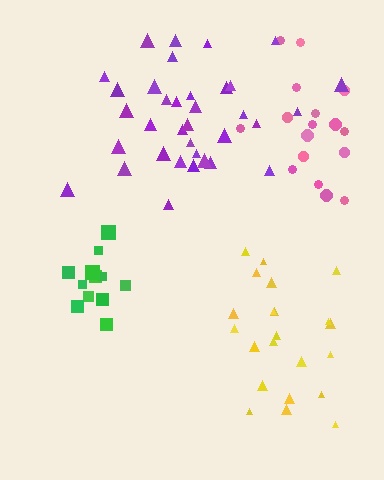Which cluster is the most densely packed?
Green.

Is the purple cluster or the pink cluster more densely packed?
Purple.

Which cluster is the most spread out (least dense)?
Pink.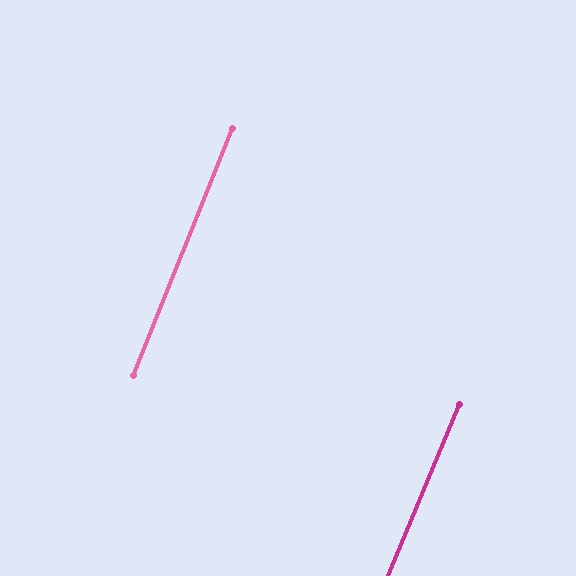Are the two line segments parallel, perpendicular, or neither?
Parallel — their directions differ by only 0.7°.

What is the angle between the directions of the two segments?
Approximately 1 degree.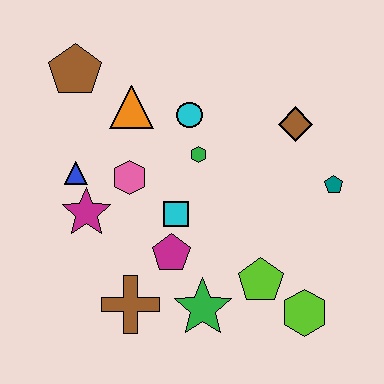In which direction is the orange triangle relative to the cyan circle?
The orange triangle is to the left of the cyan circle.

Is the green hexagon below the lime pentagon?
No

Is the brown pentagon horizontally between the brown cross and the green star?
No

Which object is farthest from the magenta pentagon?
The brown pentagon is farthest from the magenta pentagon.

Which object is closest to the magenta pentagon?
The cyan square is closest to the magenta pentagon.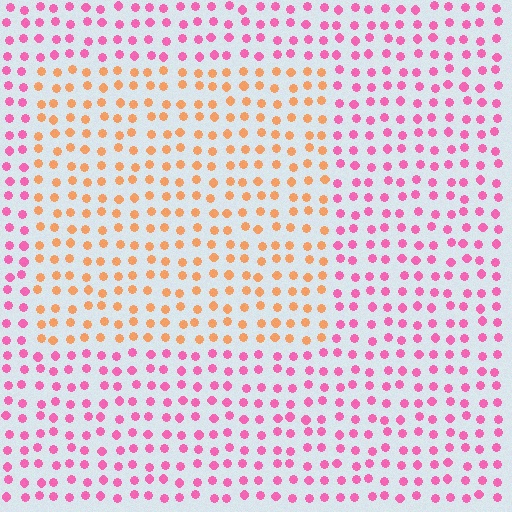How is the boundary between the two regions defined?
The boundary is defined purely by a slight shift in hue (about 57 degrees). Spacing, size, and orientation are identical on both sides.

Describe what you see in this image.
The image is filled with small pink elements in a uniform arrangement. A rectangle-shaped region is visible where the elements are tinted to a slightly different hue, forming a subtle color boundary.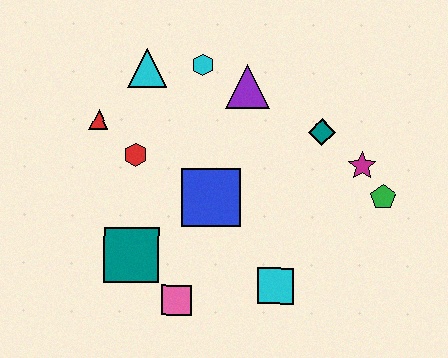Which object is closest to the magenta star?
The green pentagon is closest to the magenta star.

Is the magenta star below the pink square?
No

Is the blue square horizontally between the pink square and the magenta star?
Yes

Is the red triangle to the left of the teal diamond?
Yes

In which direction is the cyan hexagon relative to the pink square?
The cyan hexagon is above the pink square.